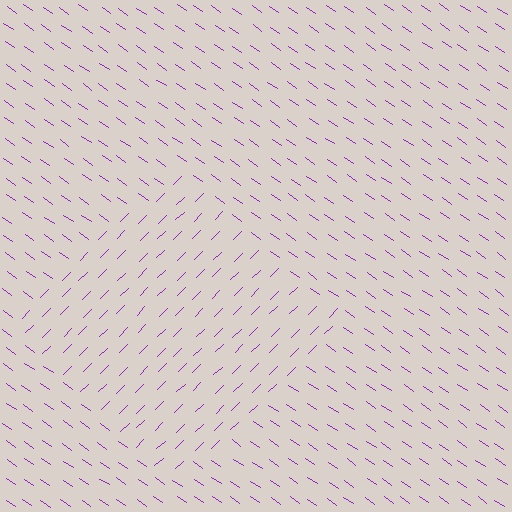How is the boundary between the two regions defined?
The boundary is defined purely by a change in line orientation (approximately 79 degrees difference). All lines are the same color and thickness.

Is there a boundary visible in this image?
Yes, there is a texture boundary formed by a change in line orientation.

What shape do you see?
I see a diamond.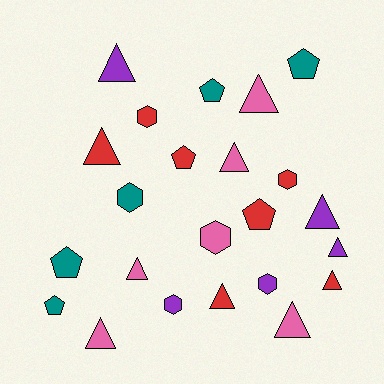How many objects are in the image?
There are 23 objects.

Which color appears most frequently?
Red, with 7 objects.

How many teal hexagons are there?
There is 1 teal hexagon.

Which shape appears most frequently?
Triangle, with 11 objects.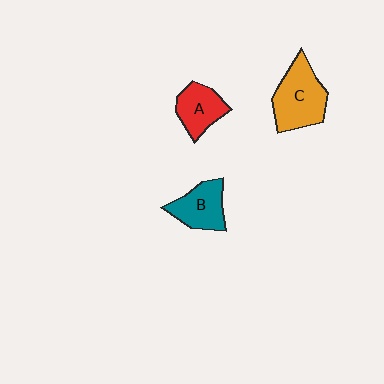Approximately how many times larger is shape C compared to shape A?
Approximately 1.5 times.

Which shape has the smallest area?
Shape A (red).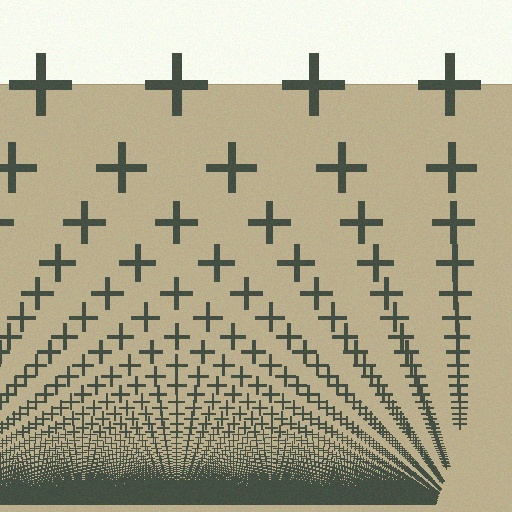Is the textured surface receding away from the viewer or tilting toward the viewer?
The surface appears to tilt toward the viewer. Texture elements get larger and sparser toward the top.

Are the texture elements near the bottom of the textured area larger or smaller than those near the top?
Smaller. The gradient is inverted — elements near the bottom are smaller and denser.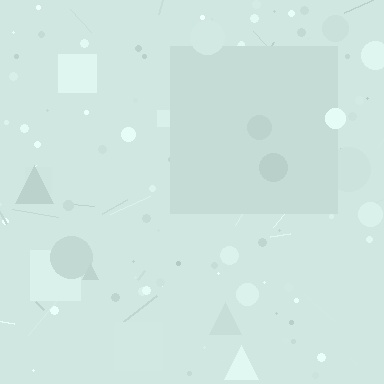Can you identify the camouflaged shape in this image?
The camouflaged shape is a square.